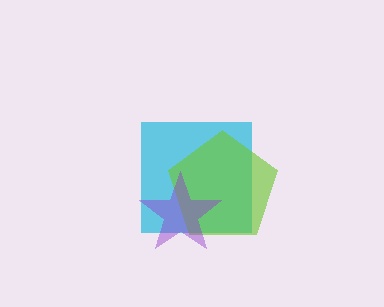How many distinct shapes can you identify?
There are 3 distinct shapes: a cyan square, a lime pentagon, a purple star.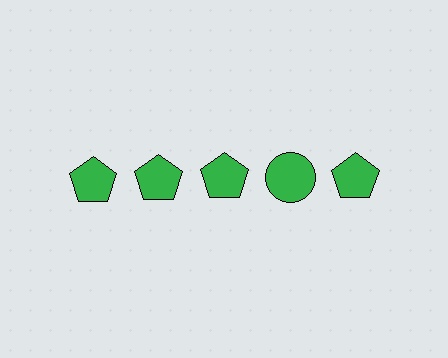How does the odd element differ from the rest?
It has a different shape: circle instead of pentagon.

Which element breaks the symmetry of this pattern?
The green circle in the top row, second from right column breaks the symmetry. All other shapes are green pentagons.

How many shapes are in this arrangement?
There are 5 shapes arranged in a grid pattern.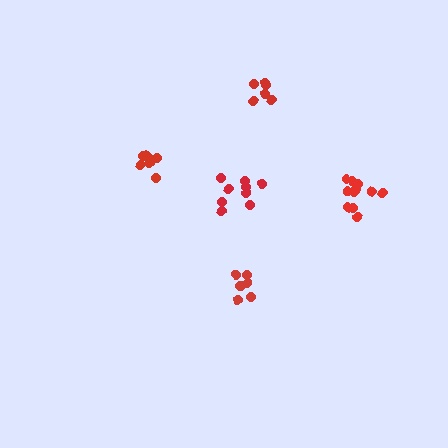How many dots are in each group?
Group 1: 7 dots, Group 2: 11 dots, Group 3: 7 dots, Group 4: 9 dots, Group 5: 6 dots (40 total).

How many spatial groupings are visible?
There are 5 spatial groupings.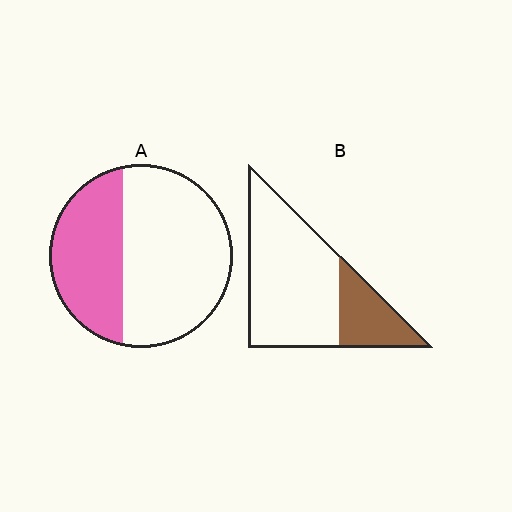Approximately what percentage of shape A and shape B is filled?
A is approximately 40% and B is approximately 25%.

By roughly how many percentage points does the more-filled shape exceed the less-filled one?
By roughly 10 percentage points (A over B).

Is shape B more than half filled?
No.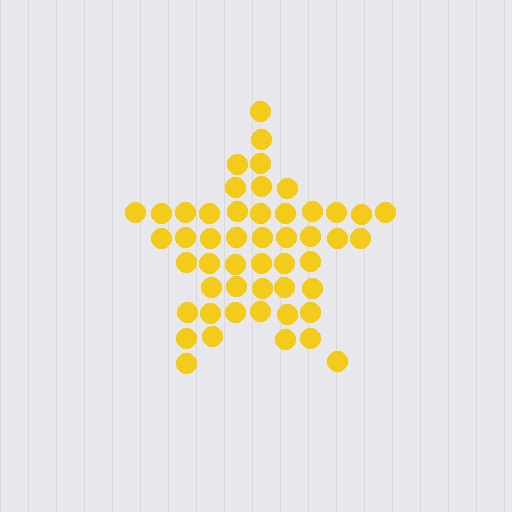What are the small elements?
The small elements are circles.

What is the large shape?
The large shape is a star.